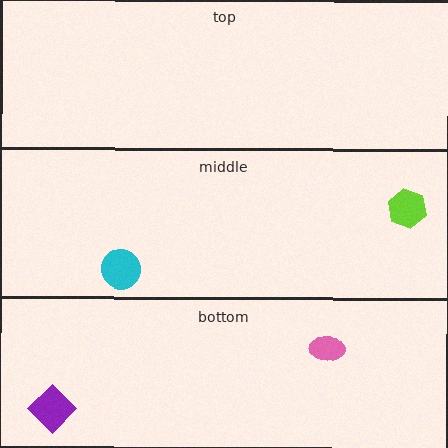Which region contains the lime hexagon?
The middle region.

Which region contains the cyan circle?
The middle region.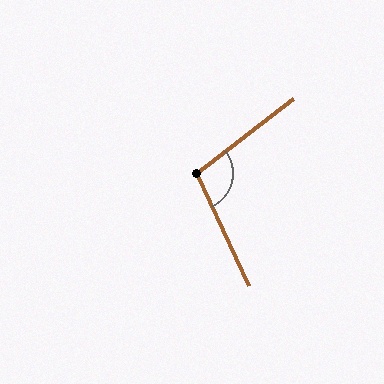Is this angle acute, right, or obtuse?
It is obtuse.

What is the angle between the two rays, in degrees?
Approximately 103 degrees.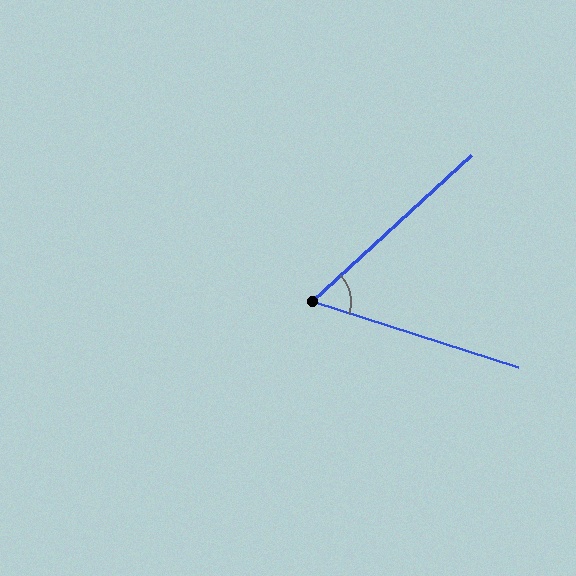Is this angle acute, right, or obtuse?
It is acute.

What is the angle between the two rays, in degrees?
Approximately 60 degrees.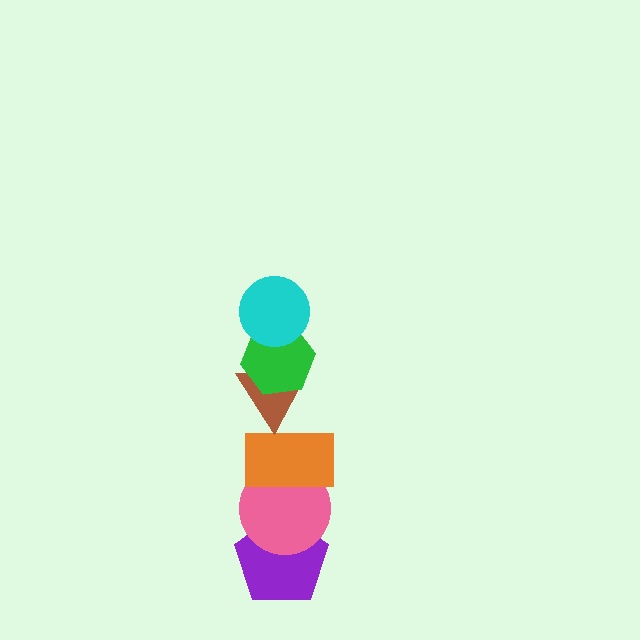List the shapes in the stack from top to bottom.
From top to bottom: the cyan circle, the green hexagon, the brown triangle, the orange rectangle, the pink circle, the purple pentagon.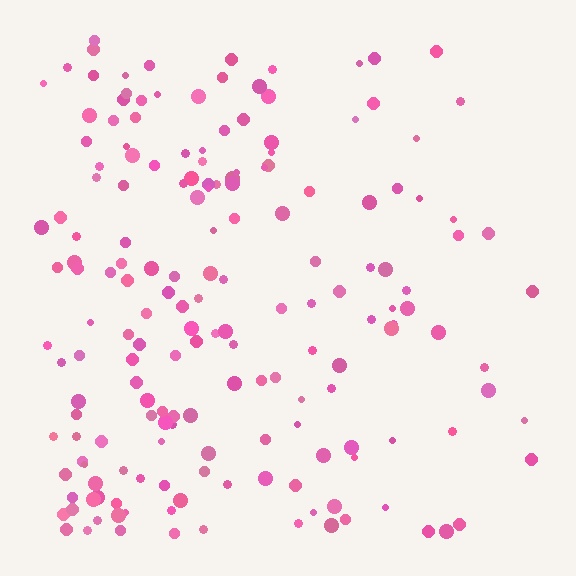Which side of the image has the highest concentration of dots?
The left.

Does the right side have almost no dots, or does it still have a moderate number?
Still a moderate number, just noticeably fewer than the left.